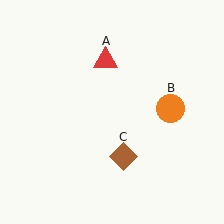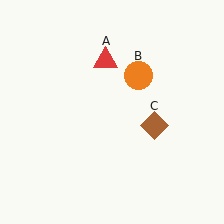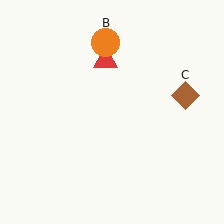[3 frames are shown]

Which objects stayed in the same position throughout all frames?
Red triangle (object A) remained stationary.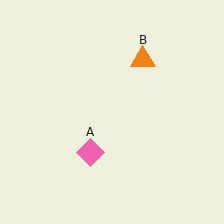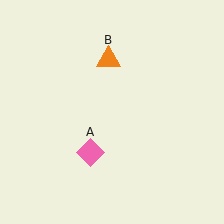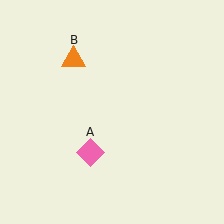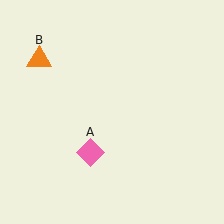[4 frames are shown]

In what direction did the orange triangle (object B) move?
The orange triangle (object B) moved left.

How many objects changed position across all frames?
1 object changed position: orange triangle (object B).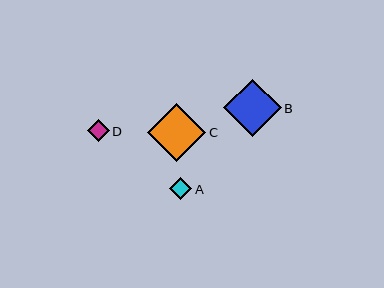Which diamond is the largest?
Diamond C is the largest with a size of approximately 58 pixels.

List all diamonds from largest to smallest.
From largest to smallest: C, B, A, D.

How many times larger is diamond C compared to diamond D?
Diamond C is approximately 2.7 times the size of diamond D.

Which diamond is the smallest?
Diamond D is the smallest with a size of approximately 22 pixels.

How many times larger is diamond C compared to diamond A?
Diamond C is approximately 2.6 times the size of diamond A.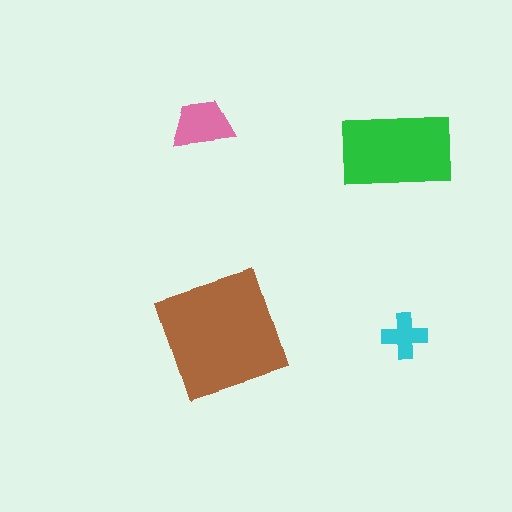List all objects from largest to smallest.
The brown square, the green rectangle, the pink trapezoid, the cyan cross.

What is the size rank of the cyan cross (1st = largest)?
4th.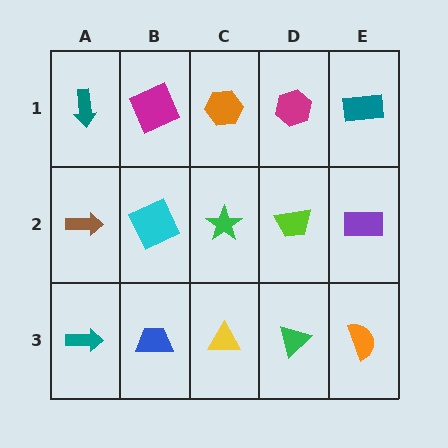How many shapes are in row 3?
5 shapes.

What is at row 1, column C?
An orange hexagon.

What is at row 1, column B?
A magenta square.